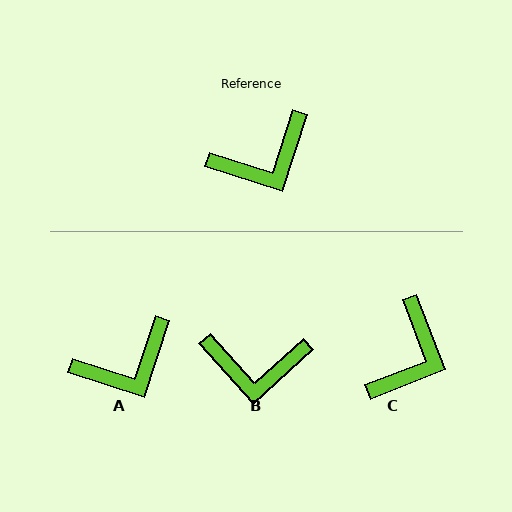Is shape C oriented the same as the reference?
No, it is off by about 39 degrees.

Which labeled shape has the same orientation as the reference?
A.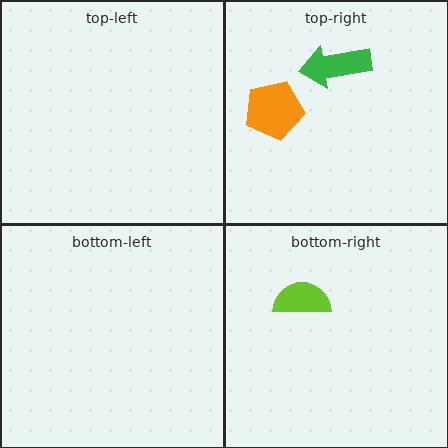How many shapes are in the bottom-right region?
1.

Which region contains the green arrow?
The top-right region.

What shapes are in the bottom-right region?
The lime semicircle.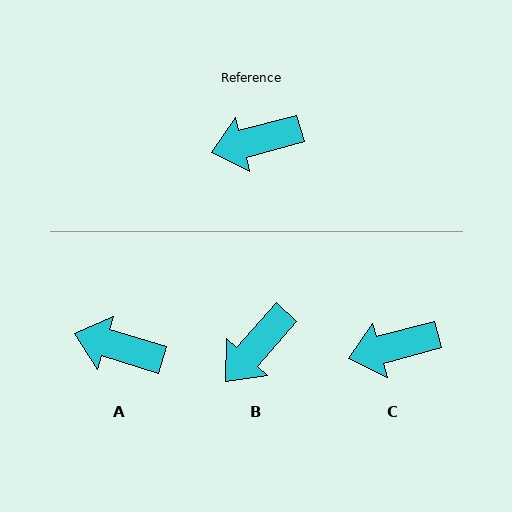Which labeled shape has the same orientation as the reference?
C.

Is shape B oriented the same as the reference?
No, it is off by about 33 degrees.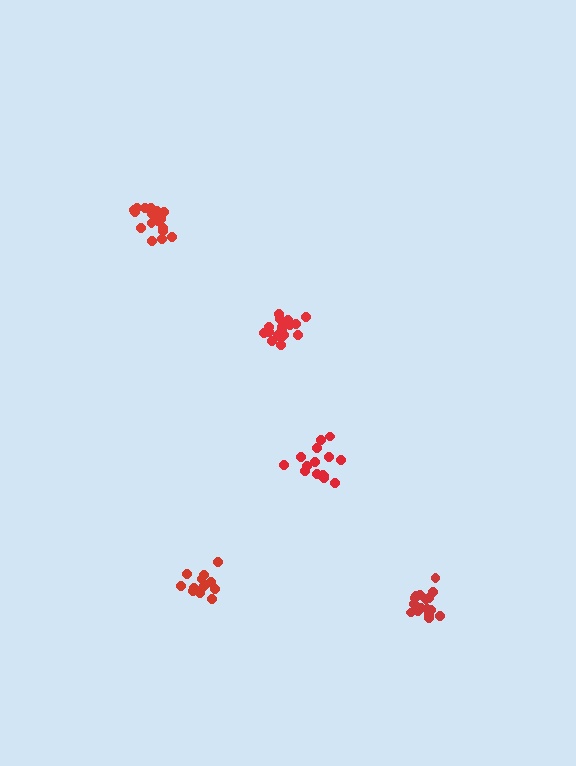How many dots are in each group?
Group 1: 16 dots, Group 2: 18 dots, Group 3: 13 dots, Group 4: 19 dots, Group 5: 16 dots (82 total).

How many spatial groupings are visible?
There are 5 spatial groupings.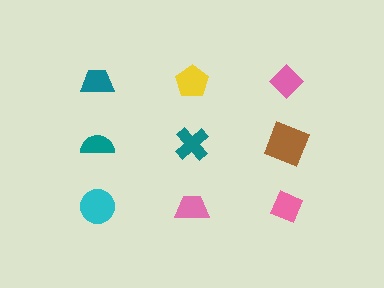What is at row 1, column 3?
A pink diamond.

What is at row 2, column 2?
A teal cross.